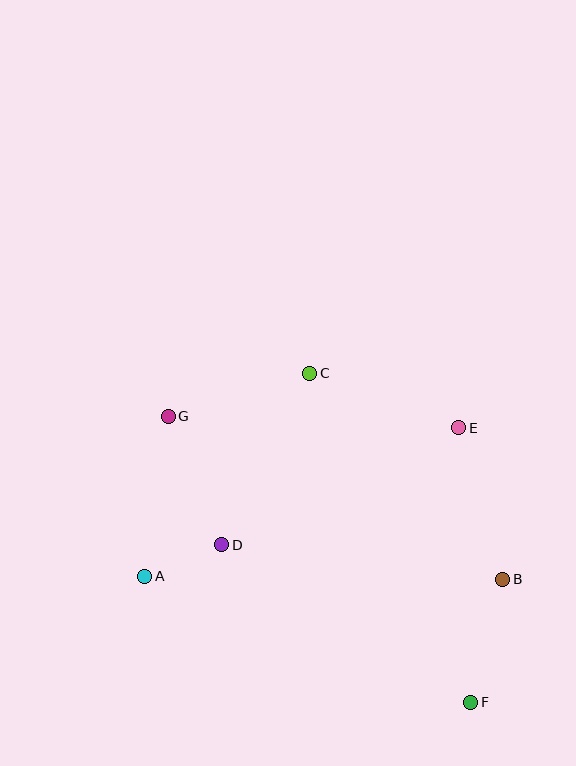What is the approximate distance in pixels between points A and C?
The distance between A and C is approximately 262 pixels.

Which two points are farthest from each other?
Points F and G are farthest from each other.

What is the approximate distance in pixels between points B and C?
The distance between B and C is approximately 282 pixels.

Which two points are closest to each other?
Points A and D are closest to each other.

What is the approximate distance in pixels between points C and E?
The distance between C and E is approximately 158 pixels.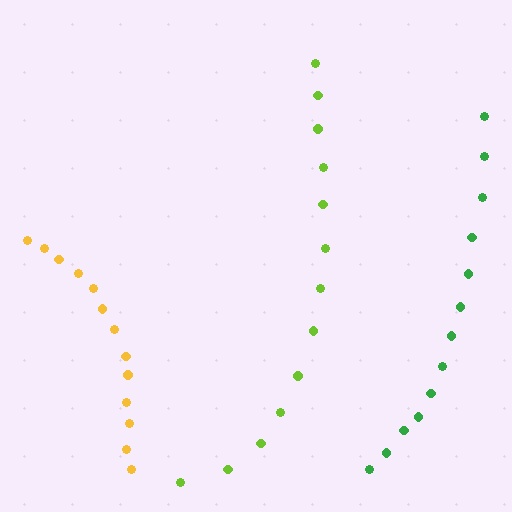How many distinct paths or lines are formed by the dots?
There are 3 distinct paths.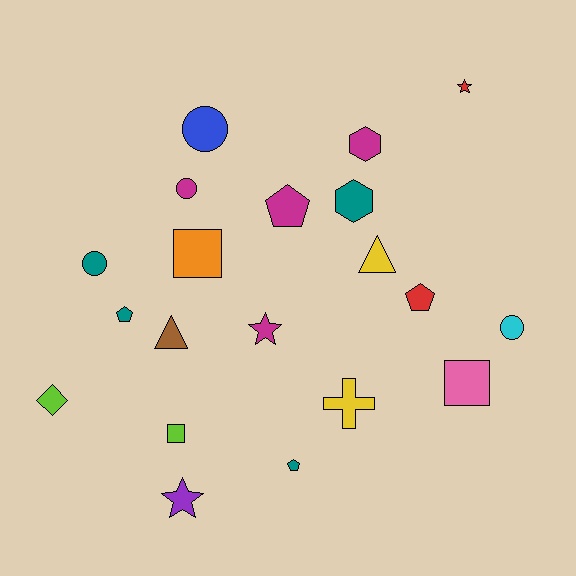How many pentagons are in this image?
There are 4 pentagons.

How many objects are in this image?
There are 20 objects.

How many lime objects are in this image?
There are 2 lime objects.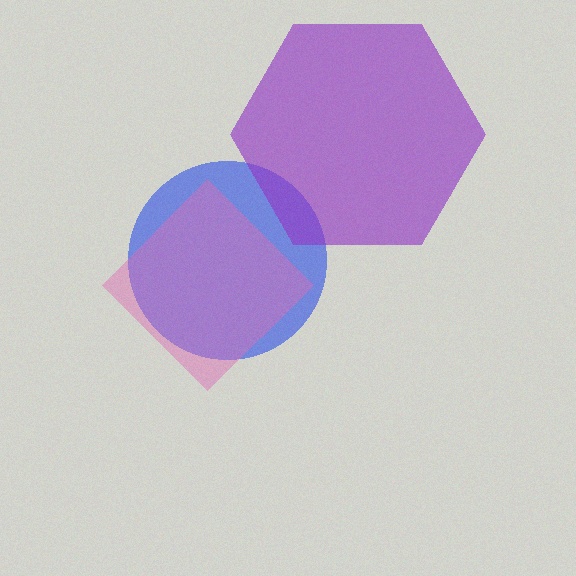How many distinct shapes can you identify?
There are 3 distinct shapes: a blue circle, a pink diamond, a purple hexagon.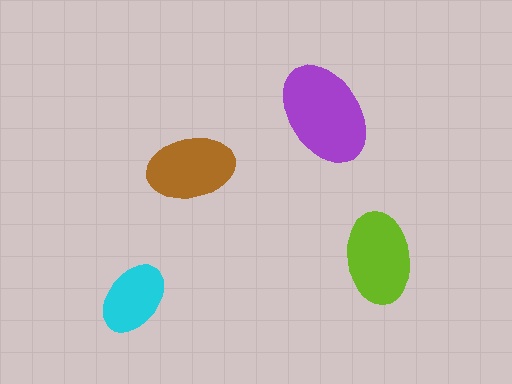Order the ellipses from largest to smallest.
the purple one, the lime one, the brown one, the cyan one.